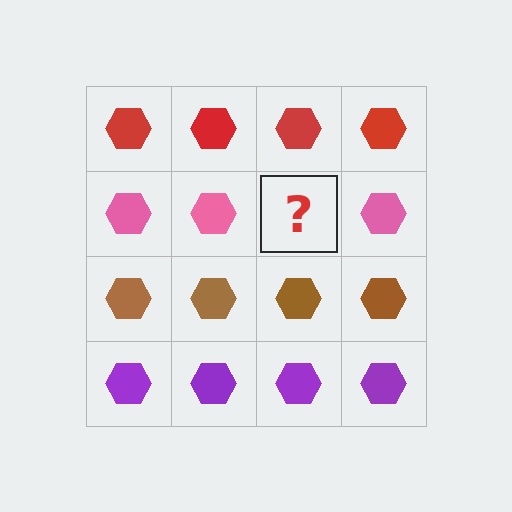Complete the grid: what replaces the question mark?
The question mark should be replaced with a pink hexagon.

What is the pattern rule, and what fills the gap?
The rule is that each row has a consistent color. The gap should be filled with a pink hexagon.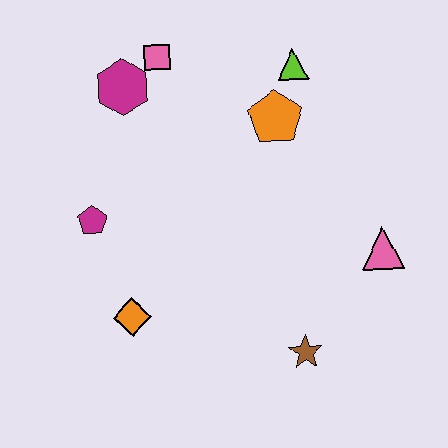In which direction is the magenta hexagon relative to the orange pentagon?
The magenta hexagon is to the left of the orange pentagon.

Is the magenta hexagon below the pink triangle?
No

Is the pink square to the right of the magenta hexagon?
Yes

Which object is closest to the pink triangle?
The brown star is closest to the pink triangle.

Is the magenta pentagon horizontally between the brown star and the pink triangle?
No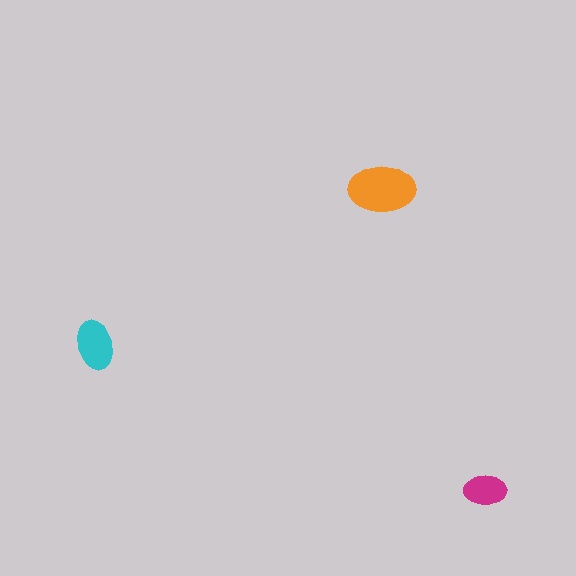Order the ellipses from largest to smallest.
the orange one, the cyan one, the magenta one.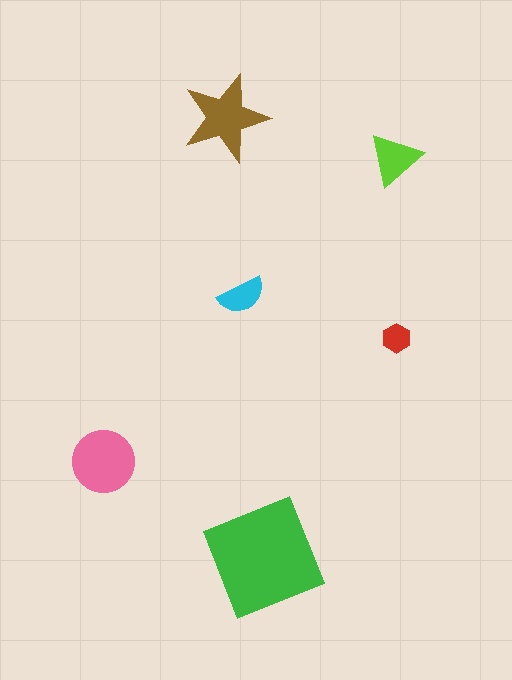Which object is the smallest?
The red hexagon.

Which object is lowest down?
The green square is bottommost.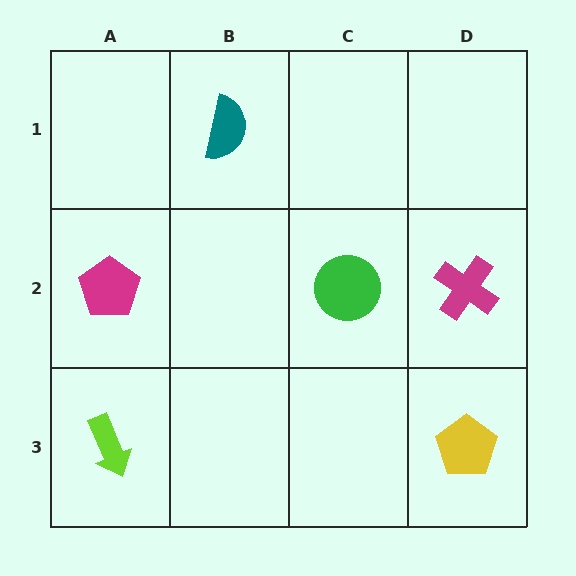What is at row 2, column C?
A green circle.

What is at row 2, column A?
A magenta pentagon.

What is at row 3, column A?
A lime arrow.